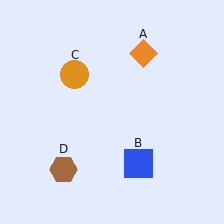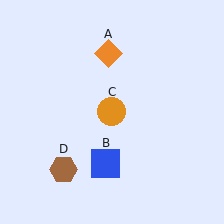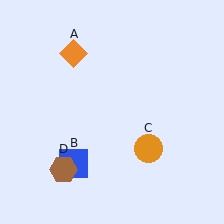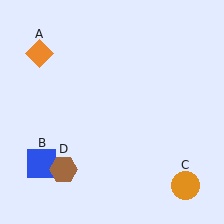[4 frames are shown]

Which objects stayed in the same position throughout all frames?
Brown hexagon (object D) remained stationary.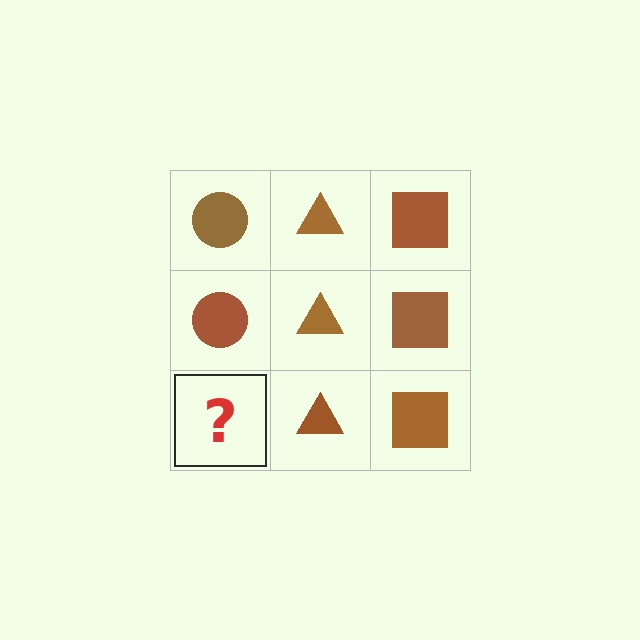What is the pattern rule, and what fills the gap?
The rule is that each column has a consistent shape. The gap should be filled with a brown circle.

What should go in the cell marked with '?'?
The missing cell should contain a brown circle.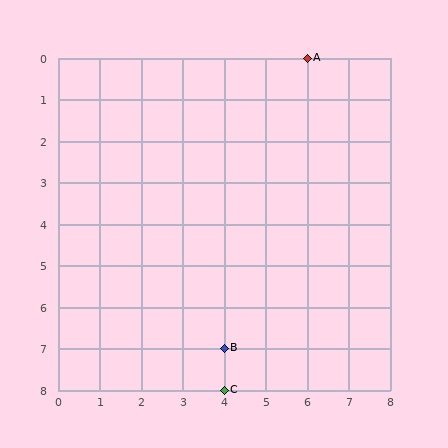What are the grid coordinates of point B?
Point B is at grid coordinates (4, 7).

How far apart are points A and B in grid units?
Points A and B are 2 columns and 7 rows apart (about 7.3 grid units diagonally).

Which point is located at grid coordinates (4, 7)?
Point B is at (4, 7).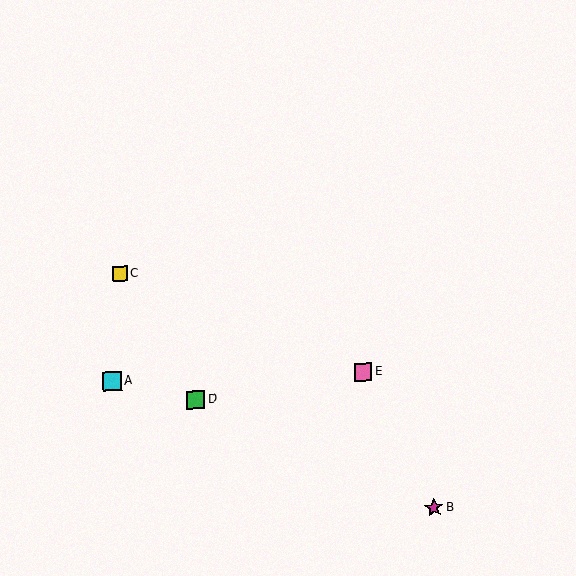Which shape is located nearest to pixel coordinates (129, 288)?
The yellow square (labeled C) at (120, 273) is nearest to that location.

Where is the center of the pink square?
The center of the pink square is at (363, 372).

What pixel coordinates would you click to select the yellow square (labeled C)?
Click at (120, 273) to select the yellow square C.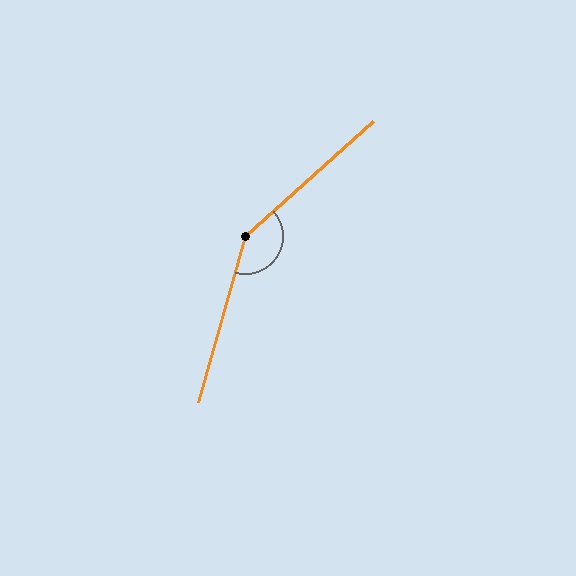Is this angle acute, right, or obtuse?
It is obtuse.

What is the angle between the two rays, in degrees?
Approximately 148 degrees.